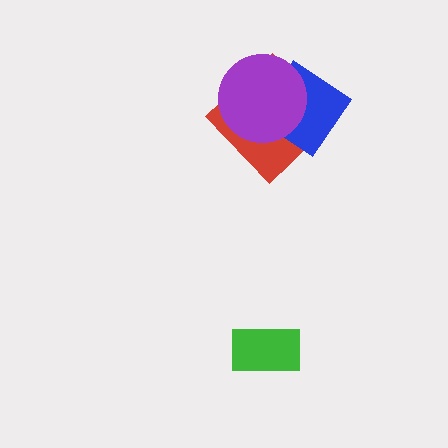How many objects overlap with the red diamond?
2 objects overlap with the red diamond.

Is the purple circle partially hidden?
No, no other shape covers it.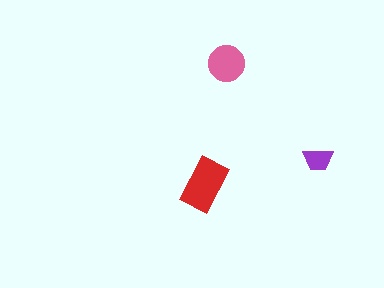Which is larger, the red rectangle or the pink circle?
The red rectangle.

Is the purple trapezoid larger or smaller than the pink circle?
Smaller.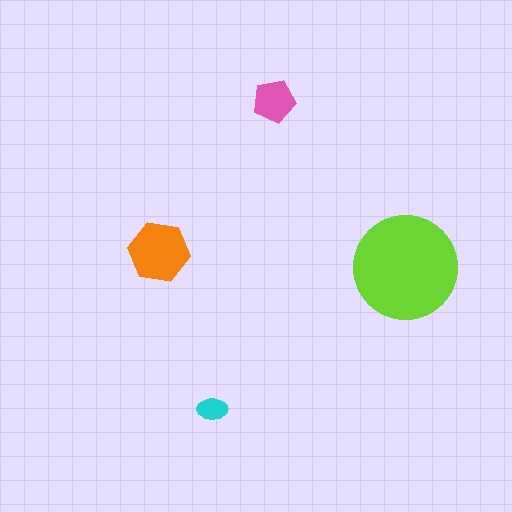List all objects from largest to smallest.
The lime circle, the orange hexagon, the pink pentagon, the cyan ellipse.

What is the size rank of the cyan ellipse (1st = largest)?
4th.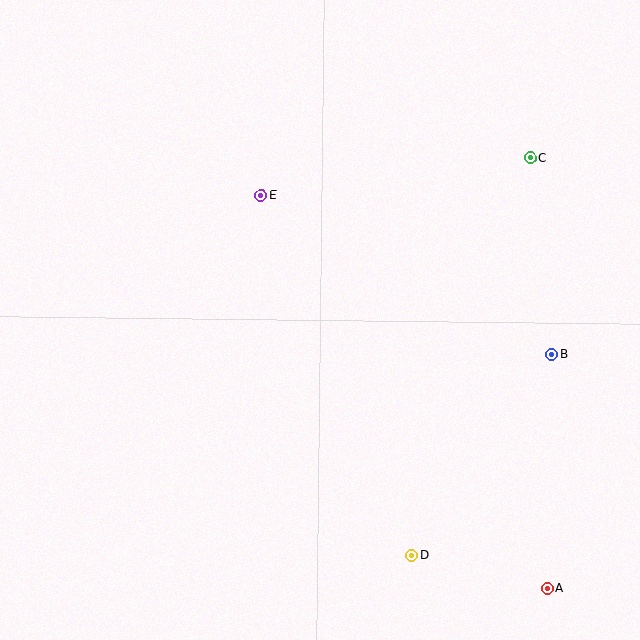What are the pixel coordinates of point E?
Point E is at (261, 196).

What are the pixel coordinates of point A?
Point A is at (547, 588).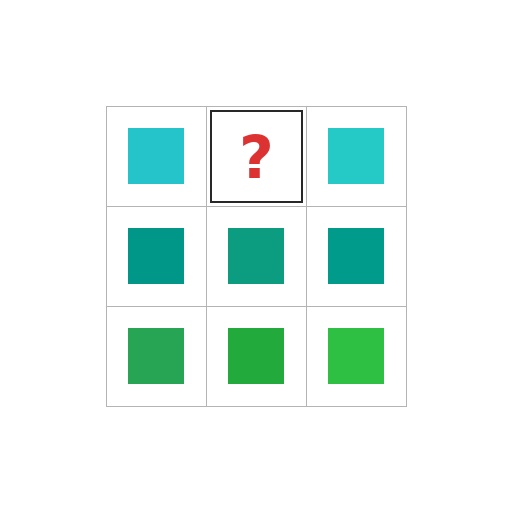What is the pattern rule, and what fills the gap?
The rule is that each row has a consistent color. The gap should be filled with a cyan square.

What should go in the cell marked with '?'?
The missing cell should contain a cyan square.